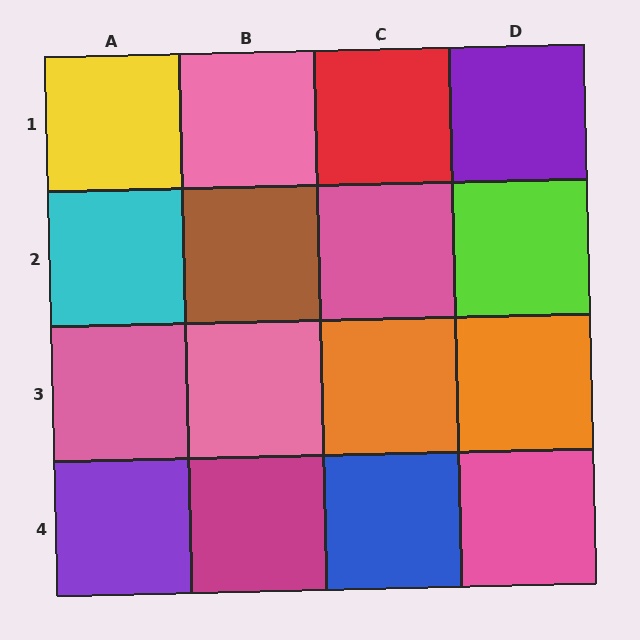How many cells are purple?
2 cells are purple.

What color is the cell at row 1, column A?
Yellow.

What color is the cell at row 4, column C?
Blue.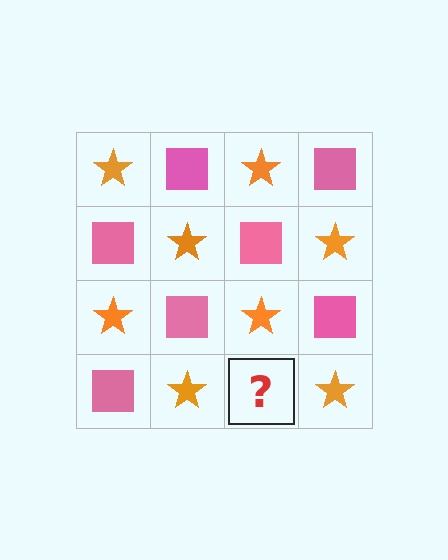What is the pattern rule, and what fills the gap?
The rule is that it alternates orange star and pink square in a checkerboard pattern. The gap should be filled with a pink square.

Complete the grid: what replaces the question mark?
The question mark should be replaced with a pink square.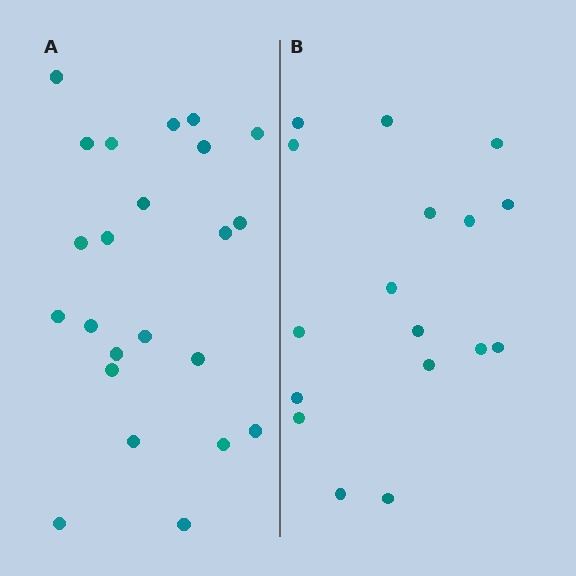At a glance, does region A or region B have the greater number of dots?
Region A (the left region) has more dots.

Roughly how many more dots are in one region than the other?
Region A has about 6 more dots than region B.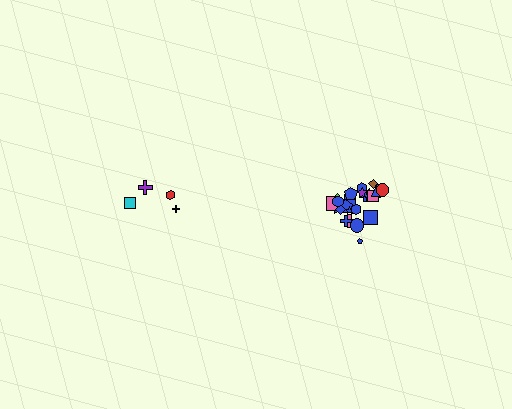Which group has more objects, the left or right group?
The right group.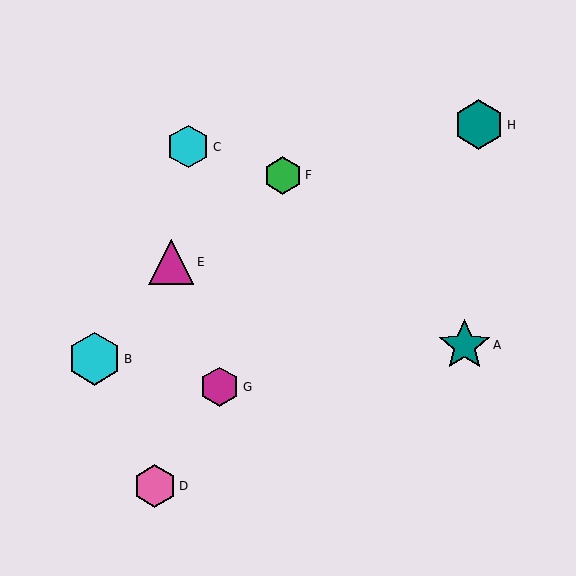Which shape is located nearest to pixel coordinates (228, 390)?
The magenta hexagon (labeled G) at (220, 387) is nearest to that location.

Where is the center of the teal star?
The center of the teal star is at (464, 345).